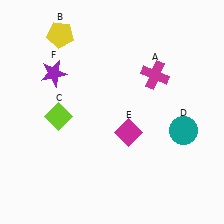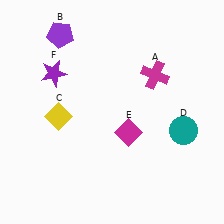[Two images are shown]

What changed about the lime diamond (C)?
In Image 1, C is lime. In Image 2, it changed to yellow.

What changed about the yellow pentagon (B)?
In Image 1, B is yellow. In Image 2, it changed to purple.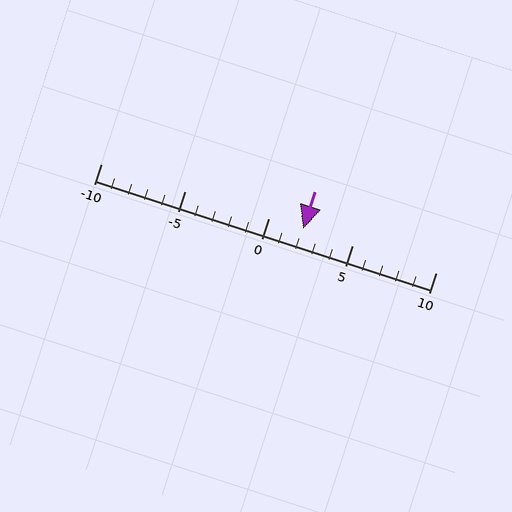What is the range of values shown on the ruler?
The ruler shows values from -10 to 10.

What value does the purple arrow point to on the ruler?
The purple arrow points to approximately 2.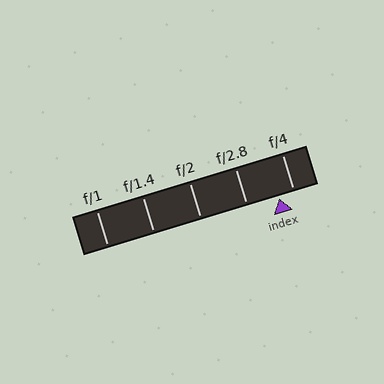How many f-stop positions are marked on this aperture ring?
There are 5 f-stop positions marked.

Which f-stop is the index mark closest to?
The index mark is closest to f/4.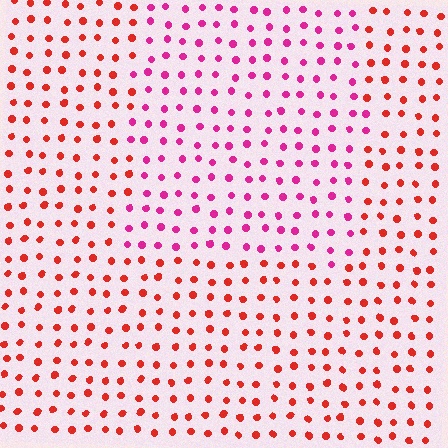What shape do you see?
I see a rectangle.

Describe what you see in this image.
The image is filled with small red elements in a uniform arrangement. A rectangle-shaped region is visible where the elements are tinted to a slightly different hue, forming a subtle color boundary.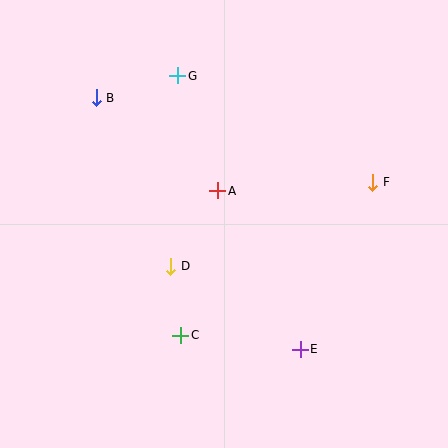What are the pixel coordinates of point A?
Point A is at (218, 191).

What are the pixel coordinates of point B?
Point B is at (96, 98).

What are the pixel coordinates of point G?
Point G is at (178, 76).